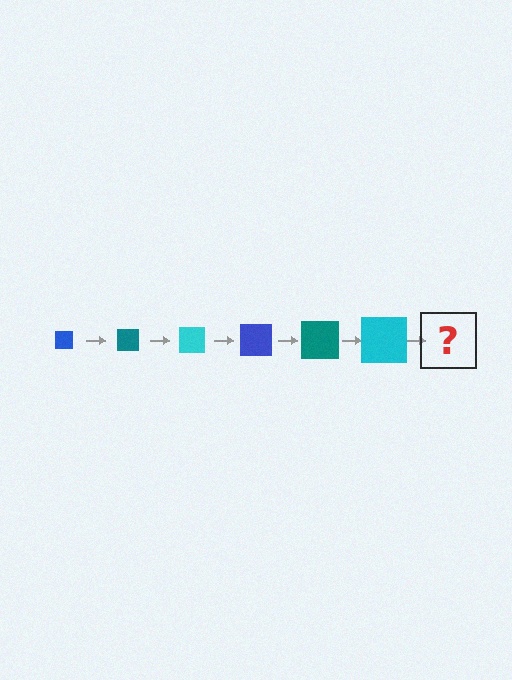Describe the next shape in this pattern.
It should be a blue square, larger than the previous one.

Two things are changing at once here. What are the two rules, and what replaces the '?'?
The two rules are that the square grows larger each step and the color cycles through blue, teal, and cyan. The '?' should be a blue square, larger than the previous one.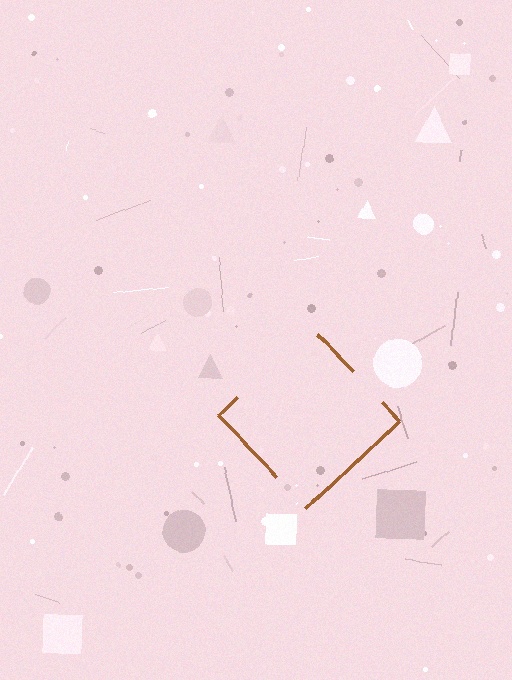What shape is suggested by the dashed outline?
The dashed outline suggests a diamond.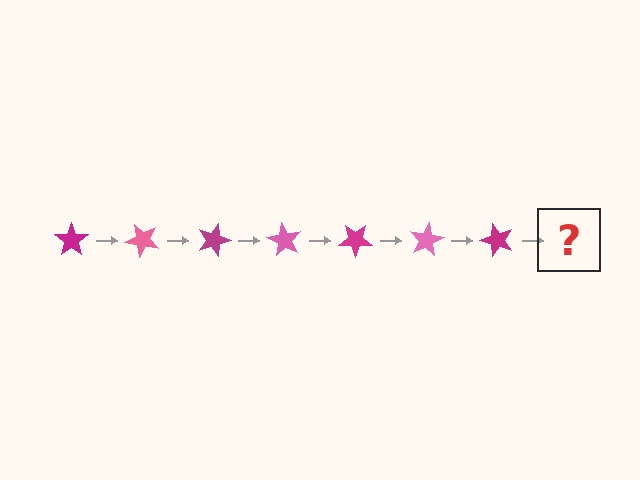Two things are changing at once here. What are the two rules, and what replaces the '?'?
The two rules are that it rotates 45 degrees each step and the color cycles through magenta and pink. The '?' should be a pink star, rotated 315 degrees from the start.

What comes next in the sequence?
The next element should be a pink star, rotated 315 degrees from the start.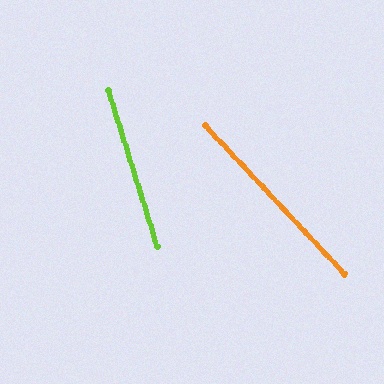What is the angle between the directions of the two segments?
Approximately 26 degrees.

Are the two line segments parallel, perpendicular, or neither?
Neither parallel nor perpendicular — they differ by about 26°.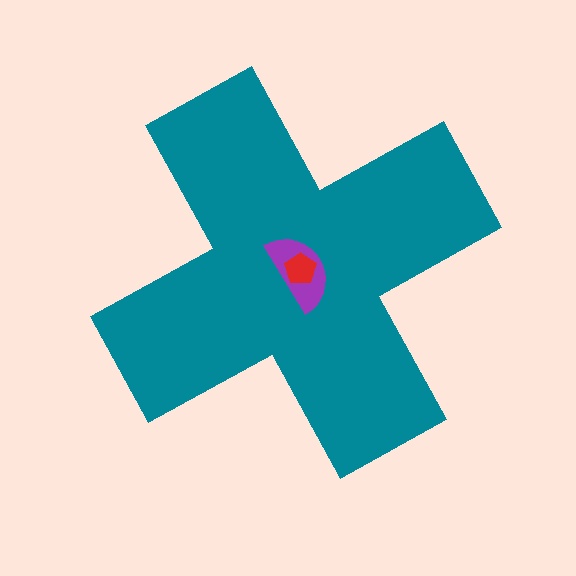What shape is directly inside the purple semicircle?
The red pentagon.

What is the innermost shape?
The red pentagon.